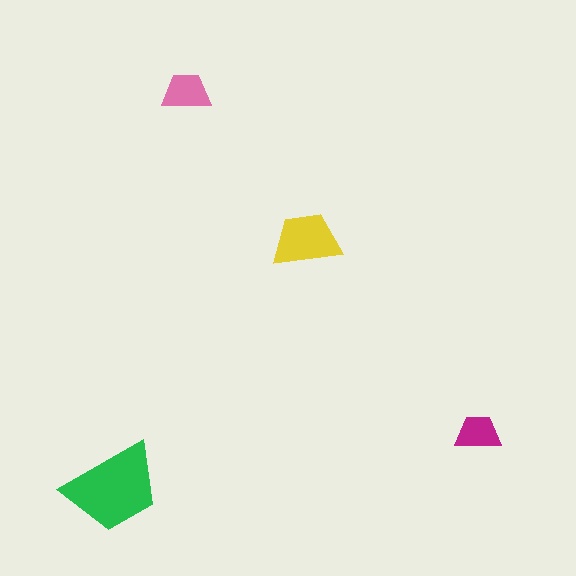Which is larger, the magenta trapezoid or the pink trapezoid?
The pink one.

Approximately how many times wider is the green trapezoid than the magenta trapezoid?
About 2 times wider.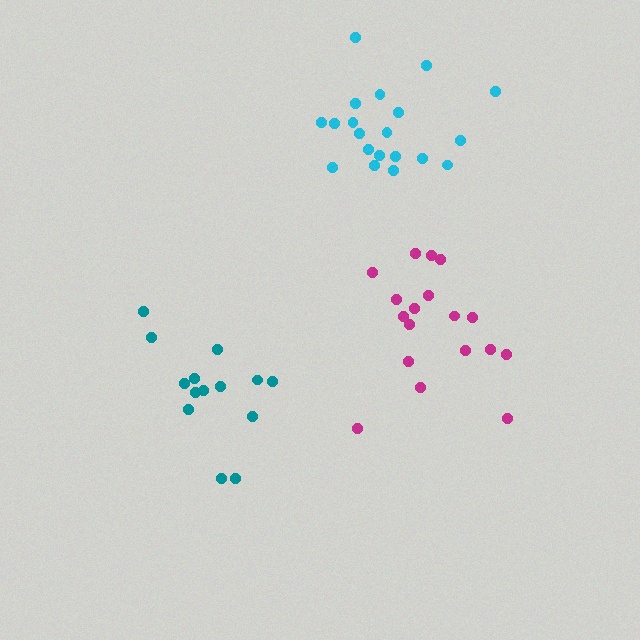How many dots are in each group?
Group 1: 14 dots, Group 2: 20 dots, Group 3: 18 dots (52 total).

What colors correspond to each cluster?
The clusters are colored: teal, cyan, magenta.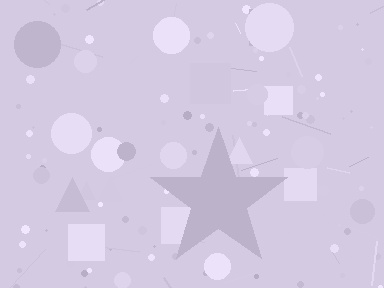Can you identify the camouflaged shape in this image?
The camouflaged shape is a star.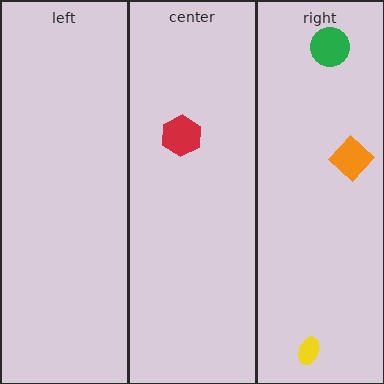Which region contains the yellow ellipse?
The right region.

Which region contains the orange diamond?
The right region.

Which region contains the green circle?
The right region.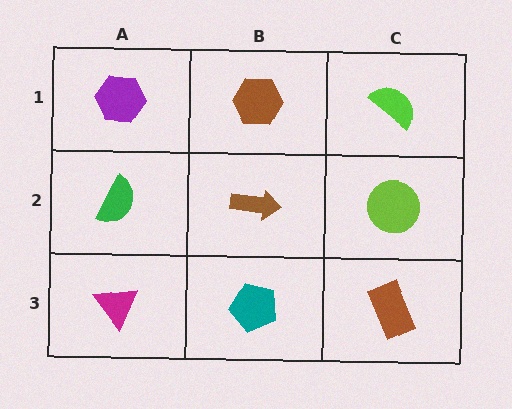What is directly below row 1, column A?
A green semicircle.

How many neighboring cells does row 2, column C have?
3.